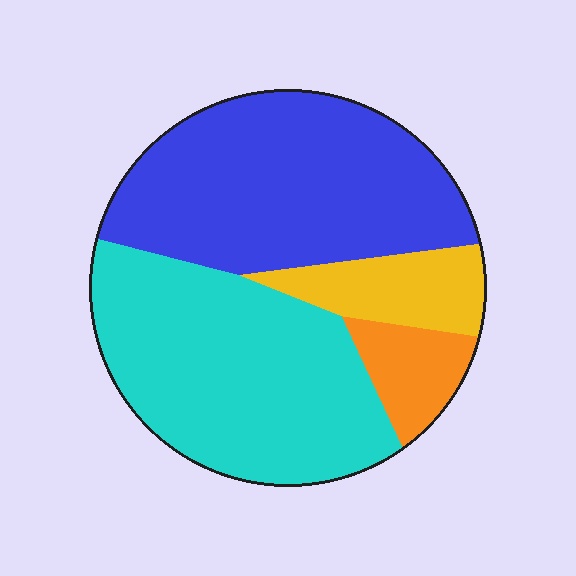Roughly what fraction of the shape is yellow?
Yellow takes up about one tenth (1/10) of the shape.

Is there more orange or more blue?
Blue.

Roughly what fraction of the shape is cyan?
Cyan takes up about two fifths (2/5) of the shape.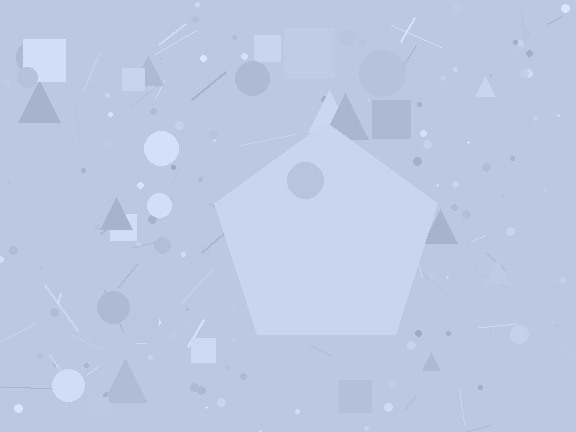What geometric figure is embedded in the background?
A pentagon is embedded in the background.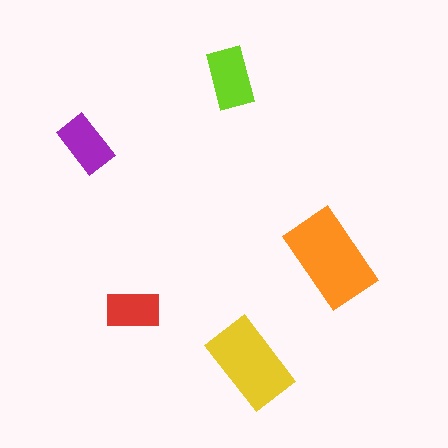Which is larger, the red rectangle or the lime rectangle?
The lime one.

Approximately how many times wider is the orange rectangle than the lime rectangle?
About 1.5 times wider.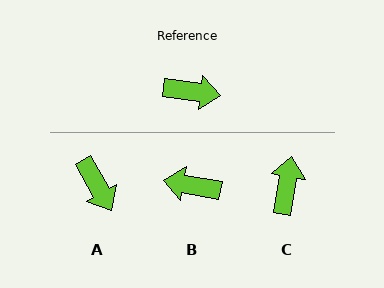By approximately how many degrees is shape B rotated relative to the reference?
Approximately 177 degrees counter-clockwise.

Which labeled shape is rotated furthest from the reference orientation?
B, about 177 degrees away.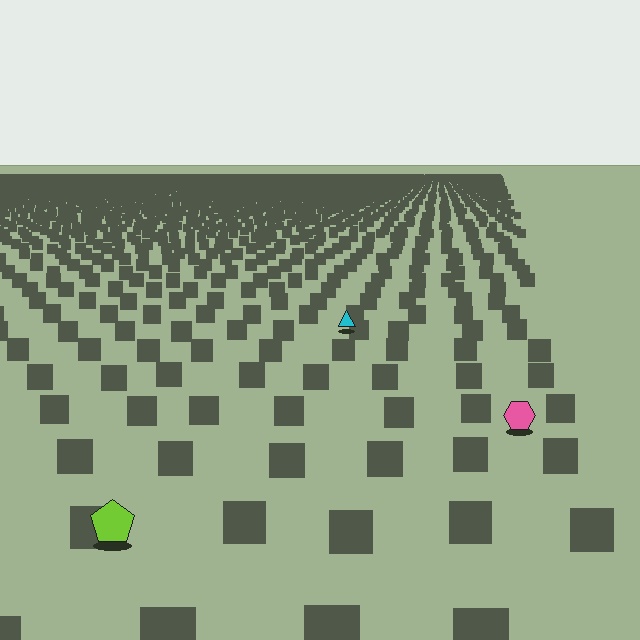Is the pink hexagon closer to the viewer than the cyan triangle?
Yes. The pink hexagon is closer — you can tell from the texture gradient: the ground texture is coarser near it.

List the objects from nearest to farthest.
From nearest to farthest: the lime pentagon, the pink hexagon, the cyan triangle.